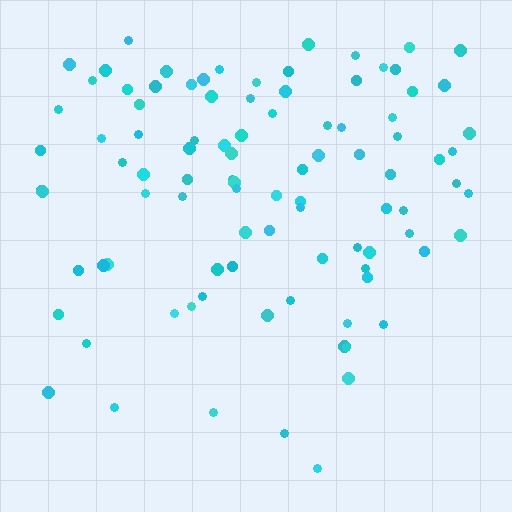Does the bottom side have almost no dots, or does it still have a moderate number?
Still a moderate number, just noticeably fewer than the top.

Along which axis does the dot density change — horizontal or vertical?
Vertical.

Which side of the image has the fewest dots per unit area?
The bottom.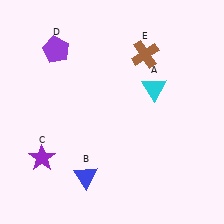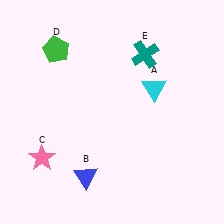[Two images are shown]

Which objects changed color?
C changed from purple to pink. D changed from purple to green. E changed from brown to teal.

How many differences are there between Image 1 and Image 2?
There are 3 differences between the two images.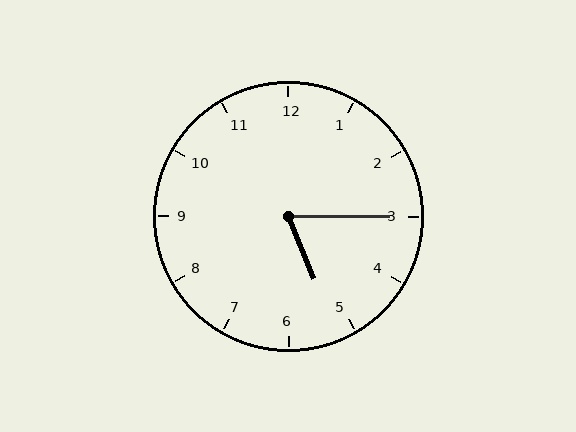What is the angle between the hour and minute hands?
Approximately 68 degrees.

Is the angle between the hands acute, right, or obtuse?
It is acute.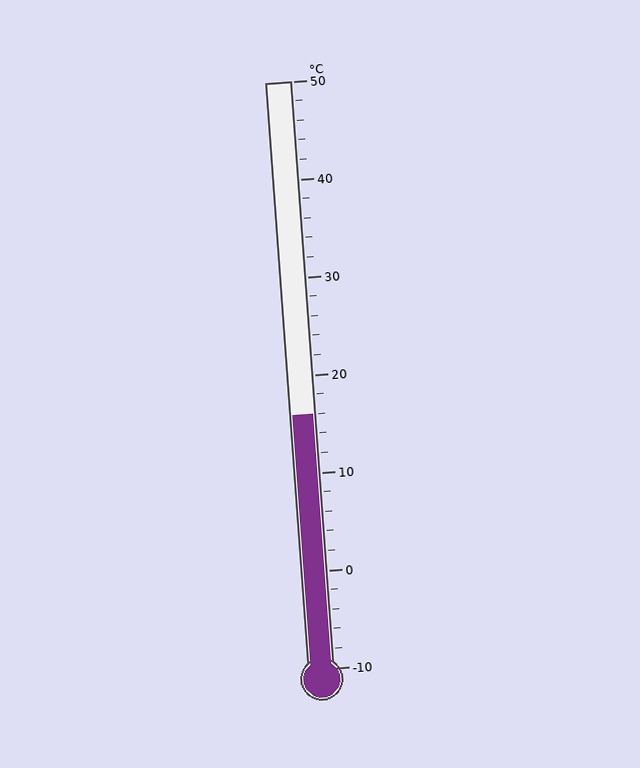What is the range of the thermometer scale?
The thermometer scale ranges from -10°C to 50°C.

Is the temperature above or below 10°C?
The temperature is above 10°C.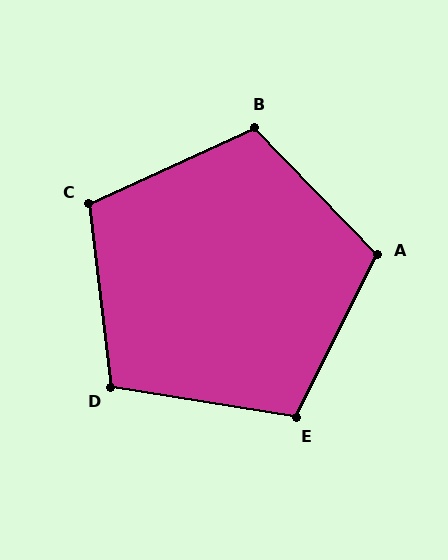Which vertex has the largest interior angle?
A, at approximately 110 degrees.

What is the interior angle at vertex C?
Approximately 108 degrees (obtuse).